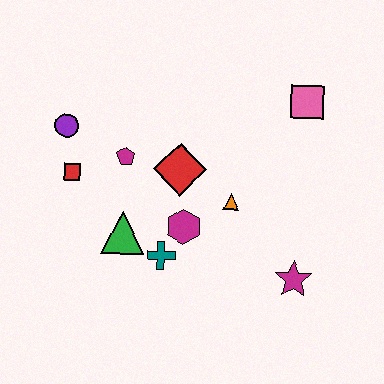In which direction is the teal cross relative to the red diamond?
The teal cross is below the red diamond.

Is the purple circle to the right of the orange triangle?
No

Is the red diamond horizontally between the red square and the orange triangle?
Yes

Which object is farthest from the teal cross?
The pink square is farthest from the teal cross.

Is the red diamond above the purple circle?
No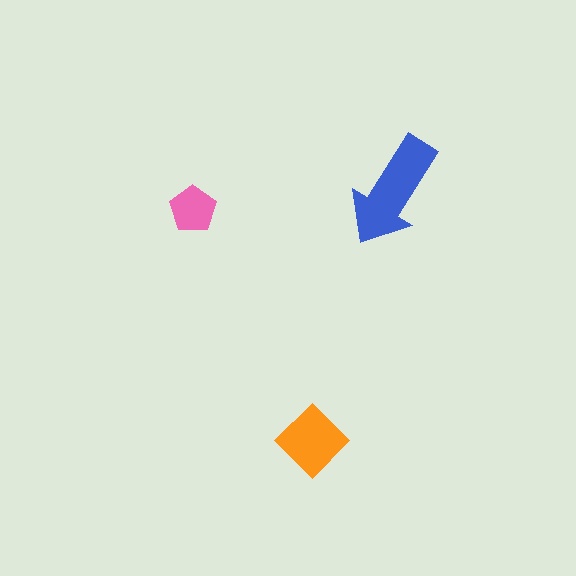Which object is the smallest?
The pink pentagon.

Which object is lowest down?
The orange diamond is bottommost.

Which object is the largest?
The blue arrow.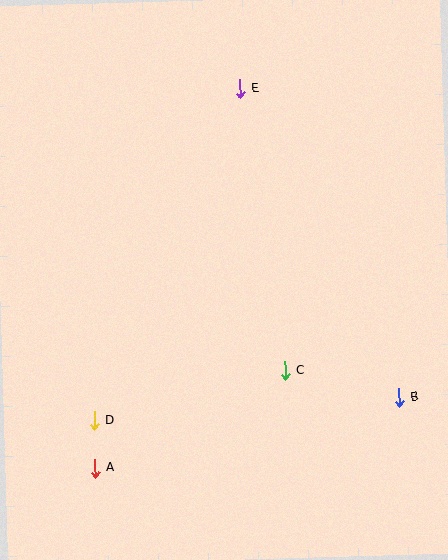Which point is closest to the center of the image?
Point C at (285, 370) is closest to the center.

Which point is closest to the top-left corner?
Point E is closest to the top-left corner.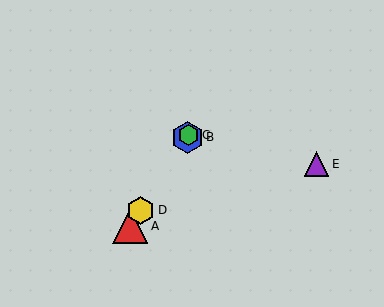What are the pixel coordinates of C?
Object C is at (189, 135).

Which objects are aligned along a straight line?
Objects A, B, C, D are aligned along a straight line.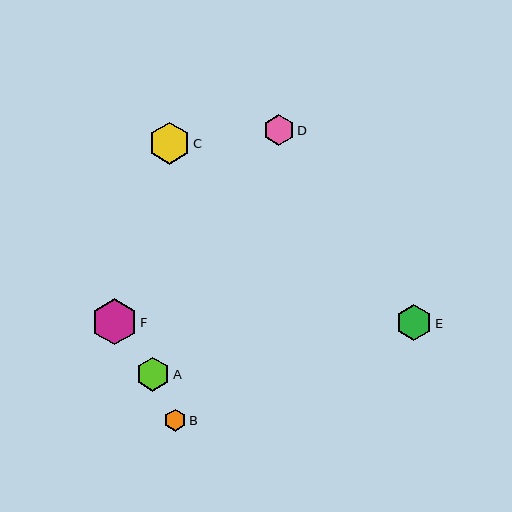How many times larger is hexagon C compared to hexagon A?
Hexagon C is approximately 1.2 times the size of hexagon A.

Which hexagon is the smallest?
Hexagon B is the smallest with a size of approximately 22 pixels.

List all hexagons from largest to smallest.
From largest to smallest: F, C, E, A, D, B.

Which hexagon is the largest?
Hexagon F is the largest with a size of approximately 46 pixels.